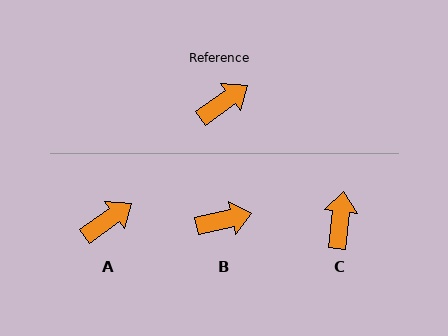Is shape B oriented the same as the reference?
No, it is off by about 23 degrees.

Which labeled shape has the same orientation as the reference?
A.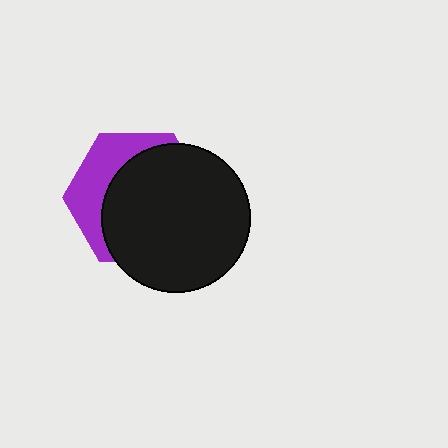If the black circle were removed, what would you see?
You would see the complete purple hexagon.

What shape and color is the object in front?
The object in front is a black circle.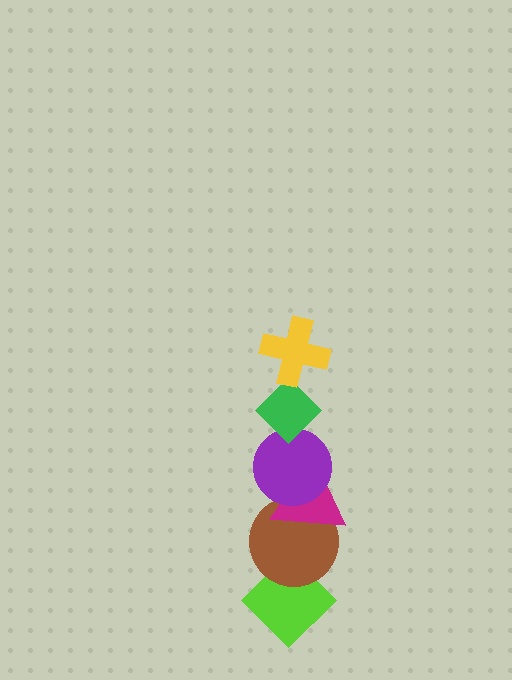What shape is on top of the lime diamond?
The brown circle is on top of the lime diamond.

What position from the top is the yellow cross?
The yellow cross is 1st from the top.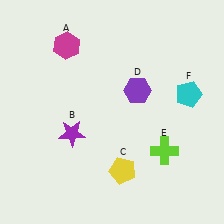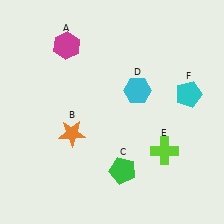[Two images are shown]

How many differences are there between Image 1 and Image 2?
There are 3 differences between the two images.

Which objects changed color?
B changed from purple to orange. C changed from yellow to green. D changed from purple to cyan.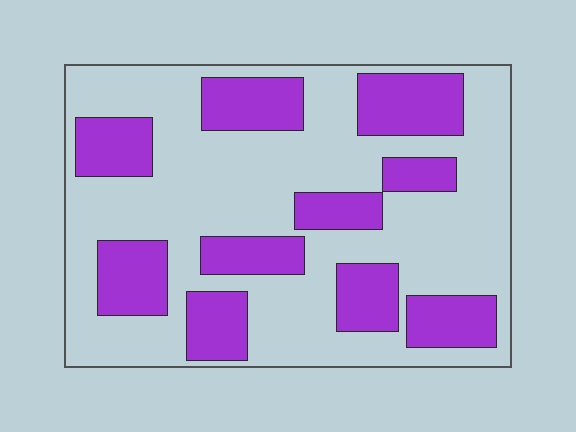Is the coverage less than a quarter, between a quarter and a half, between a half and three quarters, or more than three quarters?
Between a quarter and a half.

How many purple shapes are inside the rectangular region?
10.